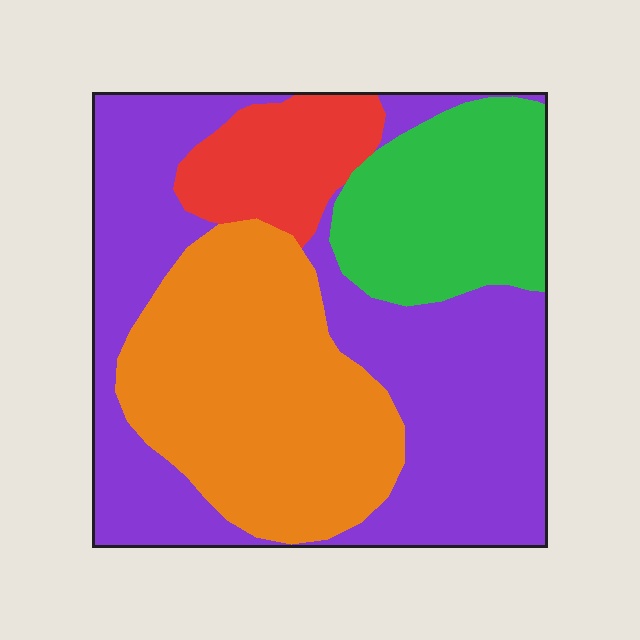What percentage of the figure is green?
Green takes up about one sixth (1/6) of the figure.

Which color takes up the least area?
Red, at roughly 10%.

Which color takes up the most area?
Purple, at roughly 45%.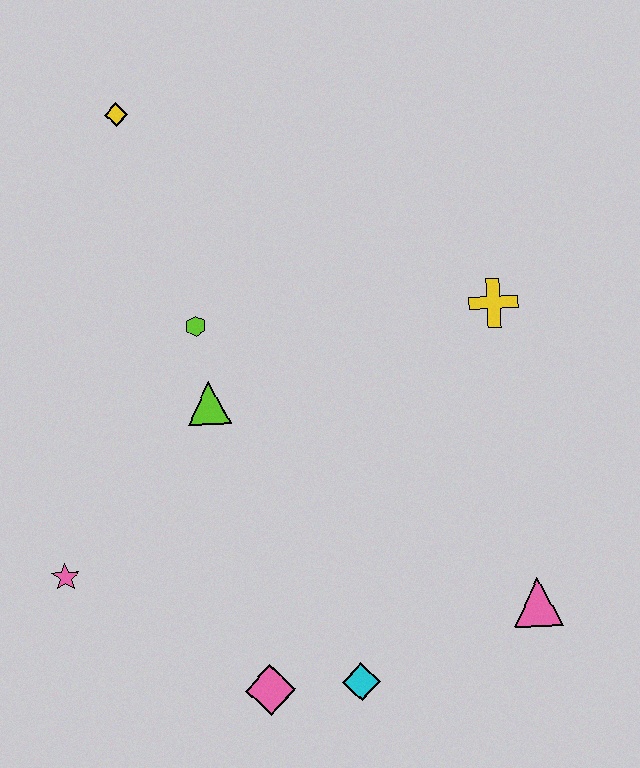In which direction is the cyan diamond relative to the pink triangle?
The cyan diamond is to the left of the pink triangle.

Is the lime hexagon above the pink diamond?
Yes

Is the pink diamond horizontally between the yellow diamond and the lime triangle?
No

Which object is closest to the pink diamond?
The cyan diamond is closest to the pink diamond.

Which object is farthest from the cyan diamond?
The yellow diamond is farthest from the cyan diamond.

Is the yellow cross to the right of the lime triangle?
Yes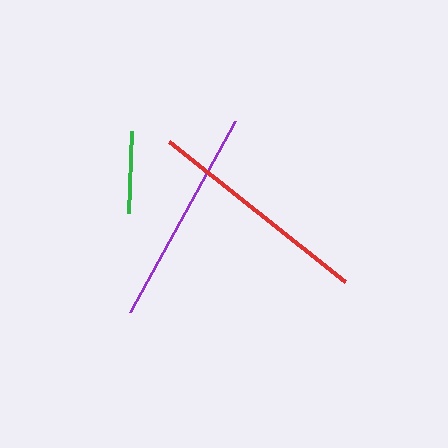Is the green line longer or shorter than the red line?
The red line is longer than the green line.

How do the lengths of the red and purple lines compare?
The red and purple lines are approximately the same length.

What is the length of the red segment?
The red segment is approximately 225 pixels long.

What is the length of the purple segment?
The purple segment is approximately 218 pixels long.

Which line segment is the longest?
The red line is the longest at approximately 225 pixels.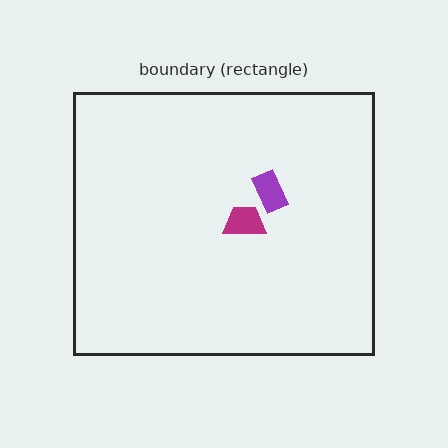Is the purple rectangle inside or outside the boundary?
Inside.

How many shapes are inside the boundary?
2 inside, 0 outside.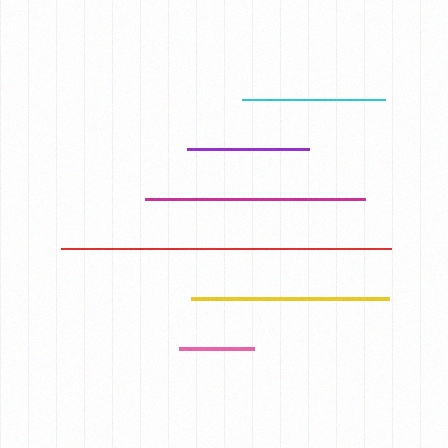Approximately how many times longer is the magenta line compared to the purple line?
The magenta line is approximately 1.8 times the length of the purple line.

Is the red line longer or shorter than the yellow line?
The red line is longer than the yellow line.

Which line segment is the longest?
The red line is the longest at approximately 330 pixels.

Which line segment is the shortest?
The pink line is the shortest at approximately 75 pixels.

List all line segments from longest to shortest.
From longest to shortest: red, magenta, yellow, cyan, purple, pink.